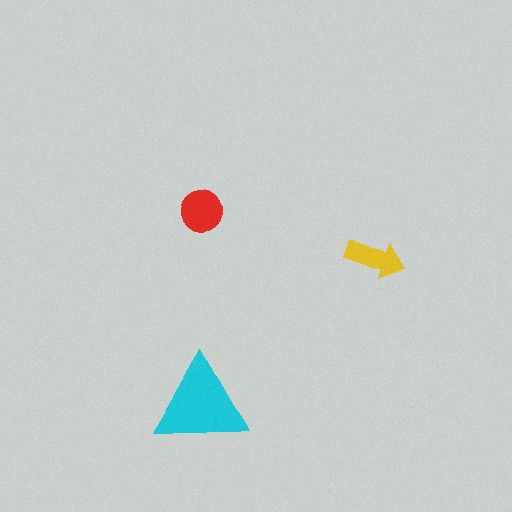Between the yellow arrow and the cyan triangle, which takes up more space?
The cyan triangle.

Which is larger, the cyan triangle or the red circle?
The cyan triangle.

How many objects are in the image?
There are 3 objects in the image.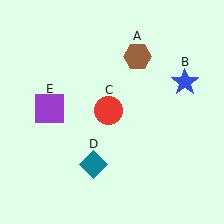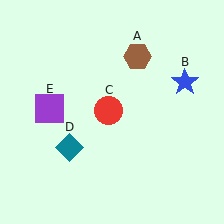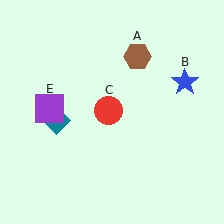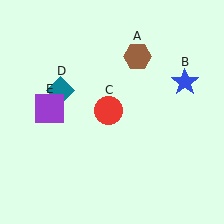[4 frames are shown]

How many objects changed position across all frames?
1 object changed position: teal diamond (object D).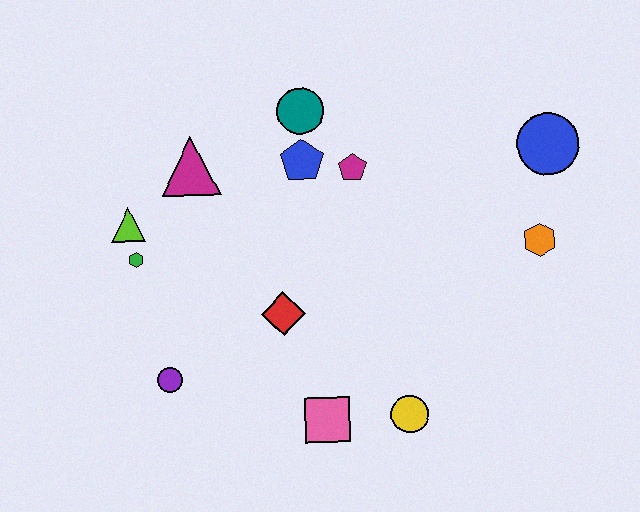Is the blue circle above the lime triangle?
Yes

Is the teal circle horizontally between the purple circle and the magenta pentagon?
Yes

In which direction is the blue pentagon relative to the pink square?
The blue pentagon is above the pink square.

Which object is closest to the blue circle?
The orange hexagon is closest to the blue circle.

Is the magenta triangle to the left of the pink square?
Yes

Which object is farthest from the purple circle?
The blue circle is farthest from the purple circle.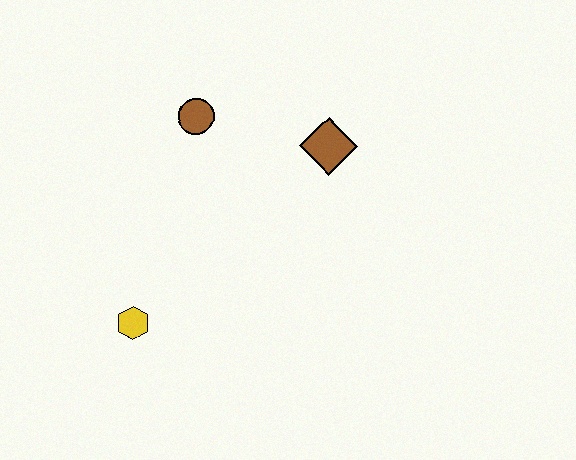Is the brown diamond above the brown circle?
No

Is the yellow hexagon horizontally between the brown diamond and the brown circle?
No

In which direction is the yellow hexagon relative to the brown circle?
The yellow hexagon is below the brown circle.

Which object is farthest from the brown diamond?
The yellow hexagon is farthest from the brown diamond.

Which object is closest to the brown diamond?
The brown circle is closest to the brown diamond.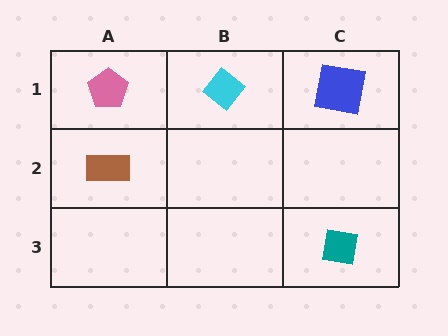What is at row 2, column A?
A brown rectangle.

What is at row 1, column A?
A pink pentagon.